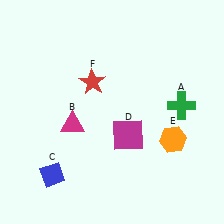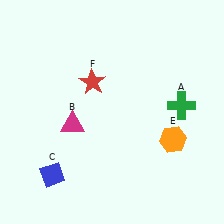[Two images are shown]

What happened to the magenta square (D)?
The magenta square (D) was removed in Image 2. It was in the bottom-right area of Image 1.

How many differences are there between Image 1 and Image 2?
There is 1 difference between the two images.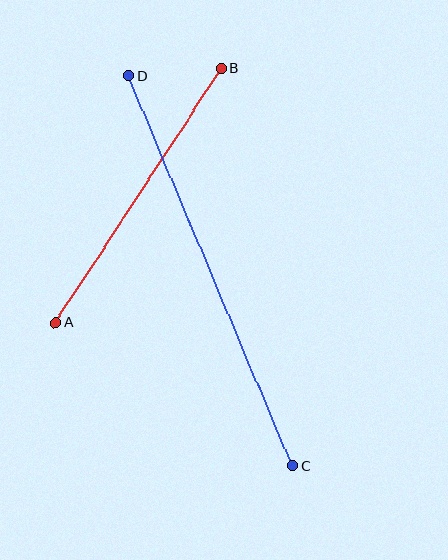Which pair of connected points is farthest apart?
Points C and D are farthest apart.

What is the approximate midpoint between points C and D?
The midpoint is at approximately (211, 271) pixels.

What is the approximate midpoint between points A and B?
The midpoint is at approximately (138, 196) pixels.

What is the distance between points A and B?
The distance is approximately 304 pixels.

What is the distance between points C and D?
The distance is approximately 422 pixels.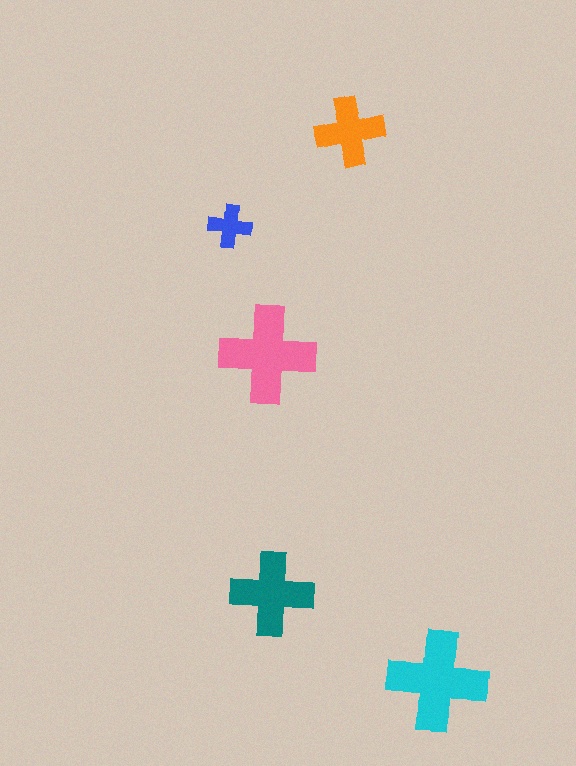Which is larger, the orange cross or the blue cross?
The orange one.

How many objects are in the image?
There are 5 objects in the image.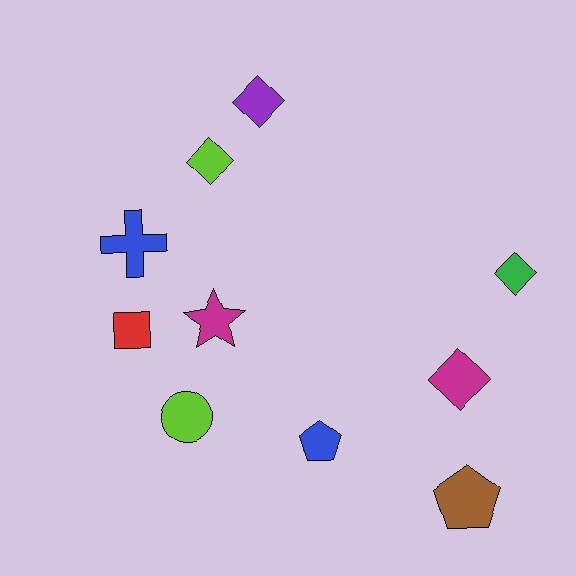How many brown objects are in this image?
There is 1 brown object.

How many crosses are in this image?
There is 1 cross.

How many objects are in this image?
There are 10 objects.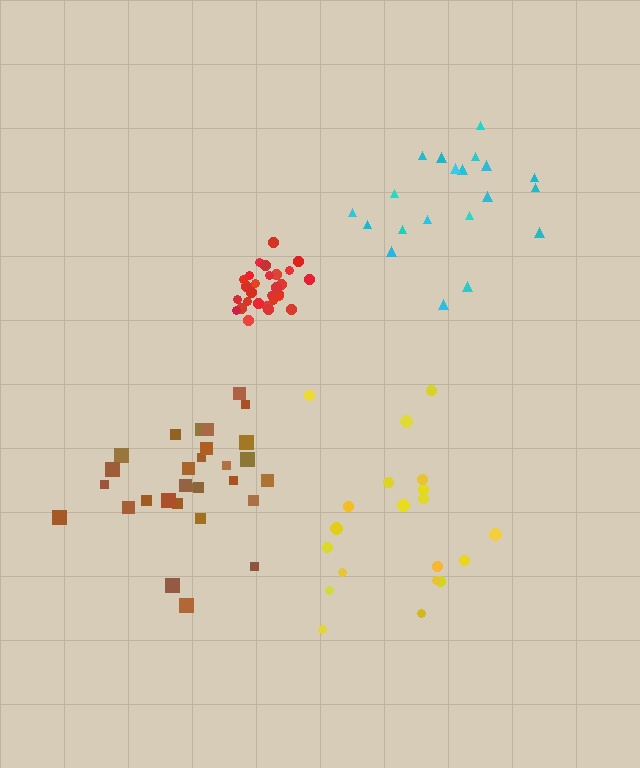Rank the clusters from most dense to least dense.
red, brown, cyan, yellow.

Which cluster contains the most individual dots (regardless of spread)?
Brown (29).